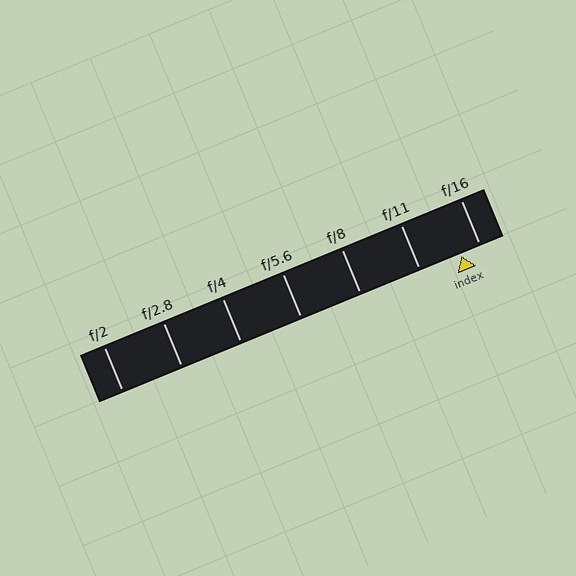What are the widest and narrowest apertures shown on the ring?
The widest aperture shown is f/2 and the narrowest is f/16.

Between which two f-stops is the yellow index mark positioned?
The index mark is between f/11 and f/16.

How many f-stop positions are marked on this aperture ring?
There are 7 f-stop positions marked.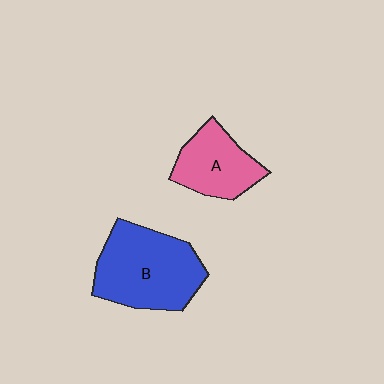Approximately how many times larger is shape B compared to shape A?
Approximately 1.6 times.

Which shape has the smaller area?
Shape A (pink).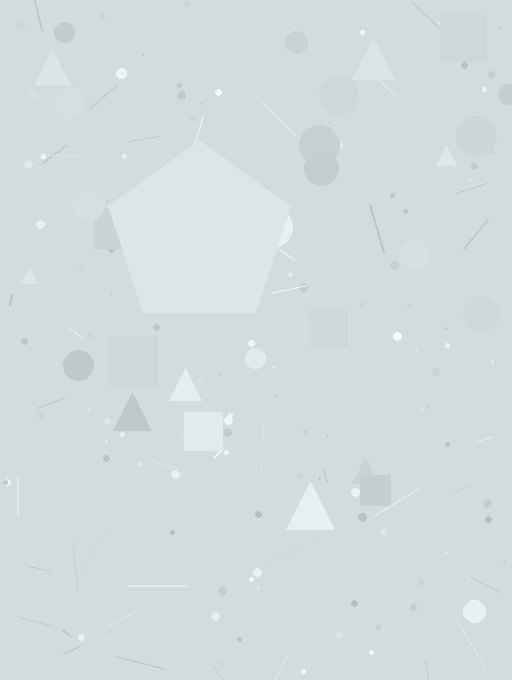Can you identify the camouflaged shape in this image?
The camouflaged shape is a pentagon.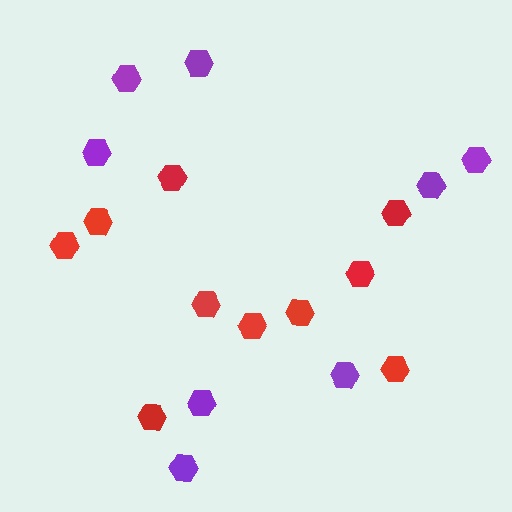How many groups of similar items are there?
There are 2 groups: one group of red hexagons (10) and one group of purple hexagons (8).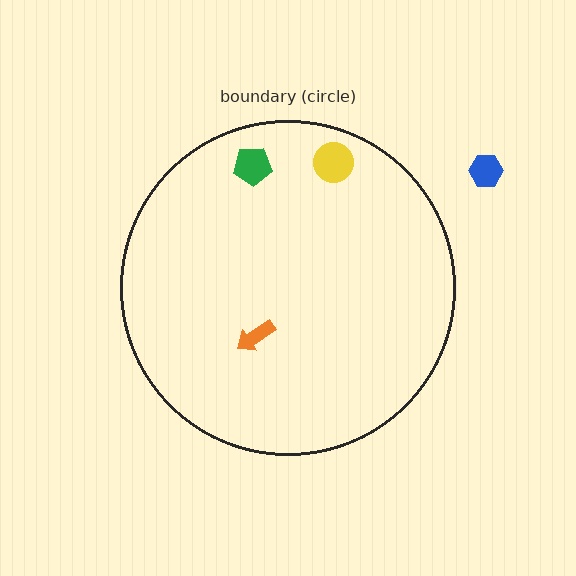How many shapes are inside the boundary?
3 inside, 1 outside.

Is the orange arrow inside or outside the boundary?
Inside.